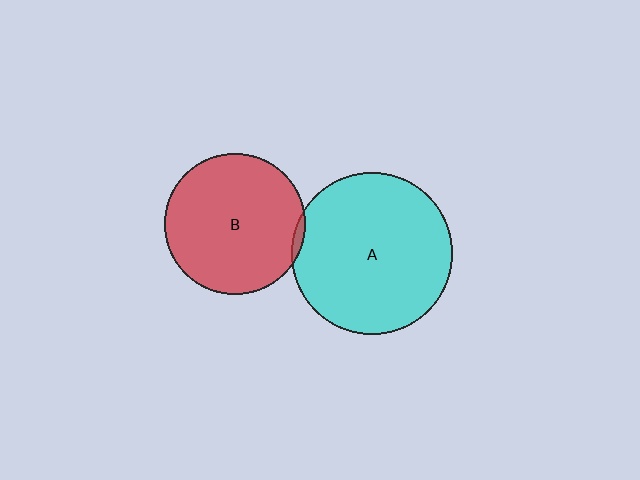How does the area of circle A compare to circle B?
Approximately 1.3 times.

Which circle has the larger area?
Circle A (cyan).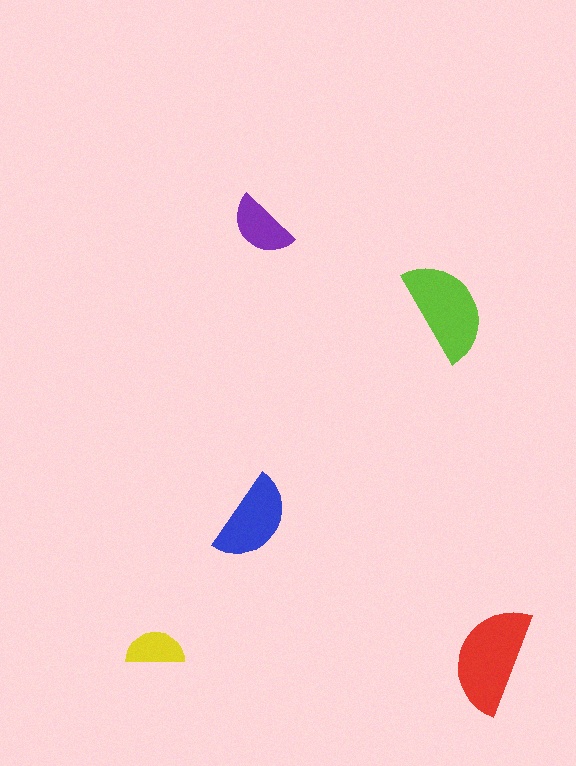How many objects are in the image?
There are 5 objects in the image.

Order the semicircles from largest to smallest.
the red one, the lime one, the blue one, the purple one, the yellow one.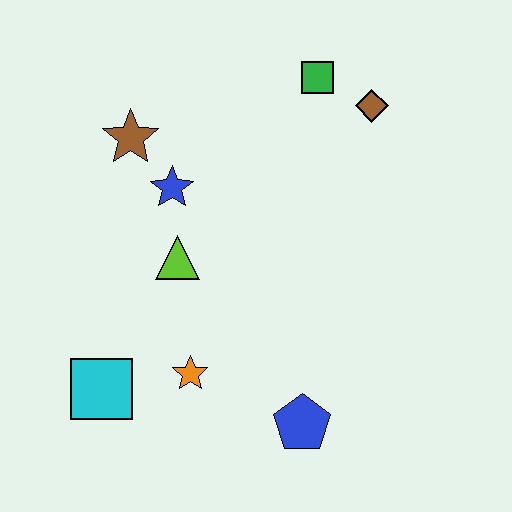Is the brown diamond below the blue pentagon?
No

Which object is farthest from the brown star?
The blue pentagon is farthest from the brown star.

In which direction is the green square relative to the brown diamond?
The green square is to the left of the brown diamond.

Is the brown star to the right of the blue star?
No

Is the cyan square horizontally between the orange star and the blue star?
No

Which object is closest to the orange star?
The cyan square is closest to the orange star.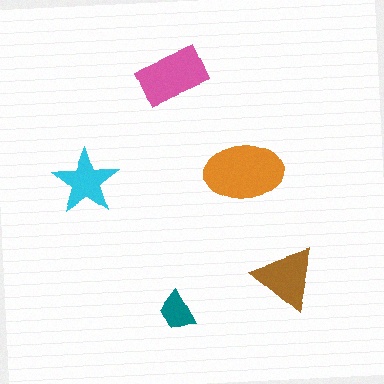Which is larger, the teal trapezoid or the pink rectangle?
The pink rectangle.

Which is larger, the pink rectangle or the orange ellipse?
The orange ellipse.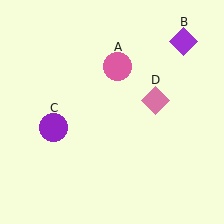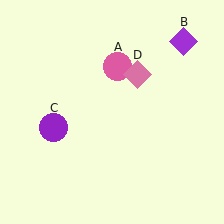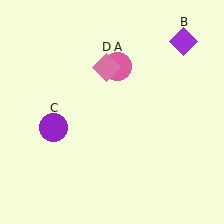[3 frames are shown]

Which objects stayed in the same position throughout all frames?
Pink circle (object A) and purple diamond (object B) and purple circle (object C) remained stationary.